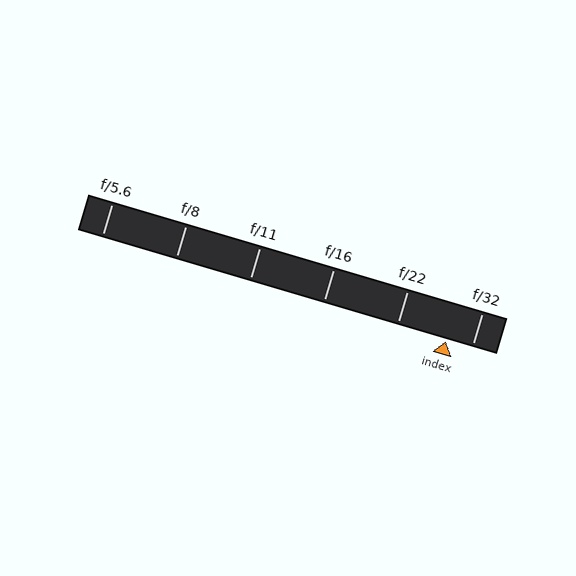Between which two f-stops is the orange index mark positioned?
The index mark is between f/22 and f/32.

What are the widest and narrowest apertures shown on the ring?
The widest aperture shown is f/5.6 and the narrowest is f/32.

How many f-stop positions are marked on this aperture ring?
There are 6 f-stop positions marked.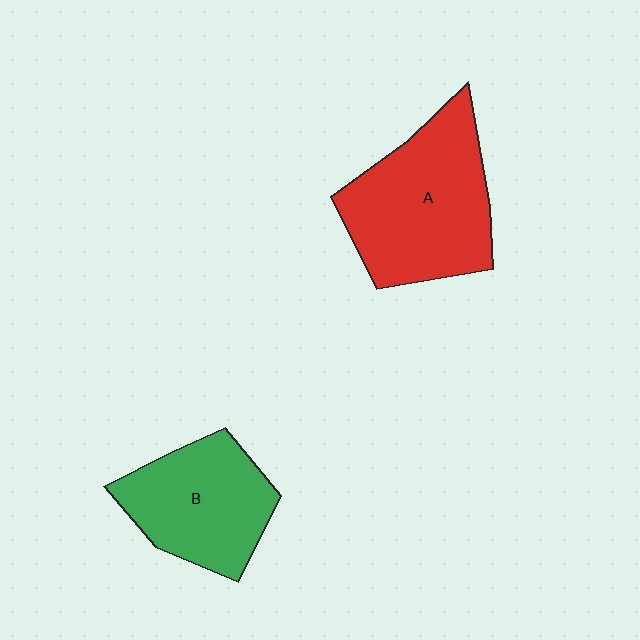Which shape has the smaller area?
Shape B (green).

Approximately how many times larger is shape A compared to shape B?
Approximately 1.3 times.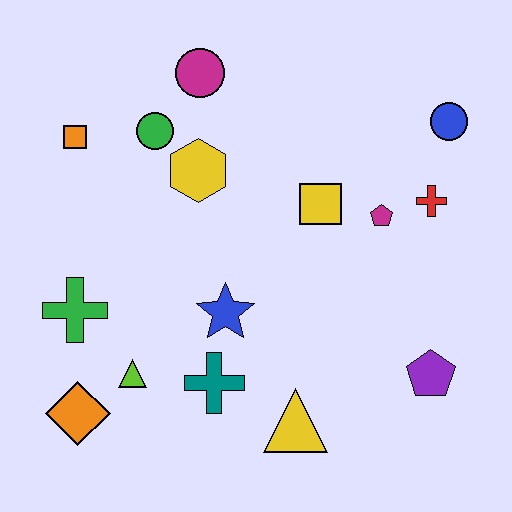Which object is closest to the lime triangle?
The orange diamond is closest to the lime triangle.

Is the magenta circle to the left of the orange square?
No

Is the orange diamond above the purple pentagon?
No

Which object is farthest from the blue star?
The blue circle is farthest from the blue star.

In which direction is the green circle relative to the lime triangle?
The green circle is above the lime triangle.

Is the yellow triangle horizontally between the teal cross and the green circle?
No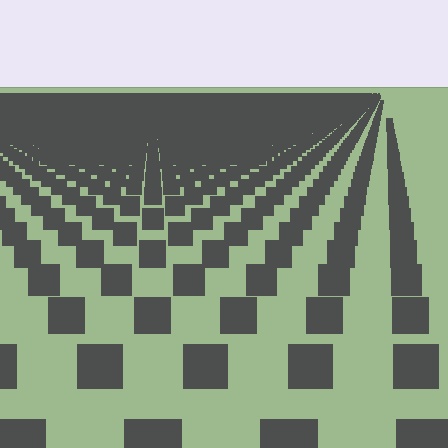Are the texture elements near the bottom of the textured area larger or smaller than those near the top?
Larger. Near the bottom, elements are closer to the viewer and appear at a bigger on-screen size.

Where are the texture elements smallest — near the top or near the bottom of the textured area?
Near the top.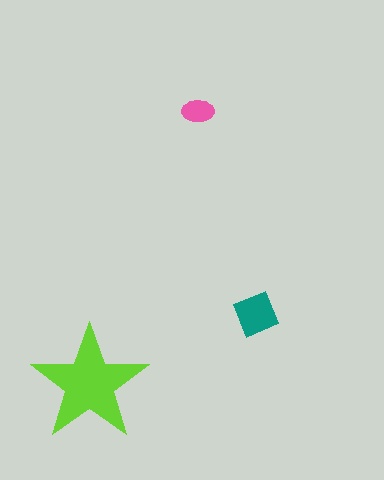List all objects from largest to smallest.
The lime star, the teal diamond, the pink ellipse.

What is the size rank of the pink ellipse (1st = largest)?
3rd.